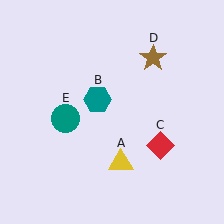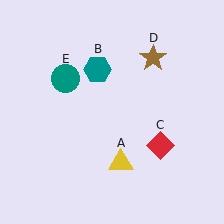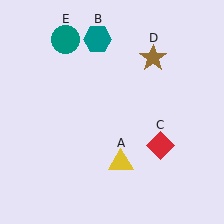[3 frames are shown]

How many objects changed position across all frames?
2 objects changed position: teal hexagon (object B), teal circle (object E).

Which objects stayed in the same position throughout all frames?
Yellow triangle (object A) and red diamond (object C) and brown star (object D) remained stationary.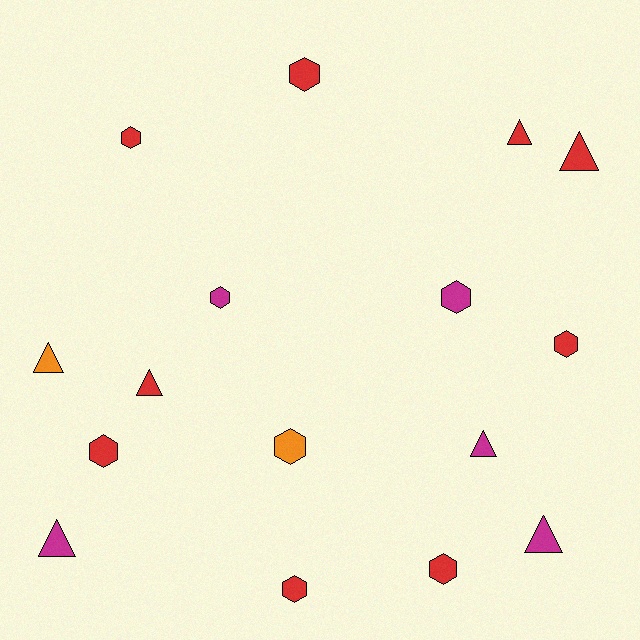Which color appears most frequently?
Red, with 9 objects.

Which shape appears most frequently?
Hexagon, with 9 objects.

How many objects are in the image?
There are 16 objects.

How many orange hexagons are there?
There is 1 orange hexagon.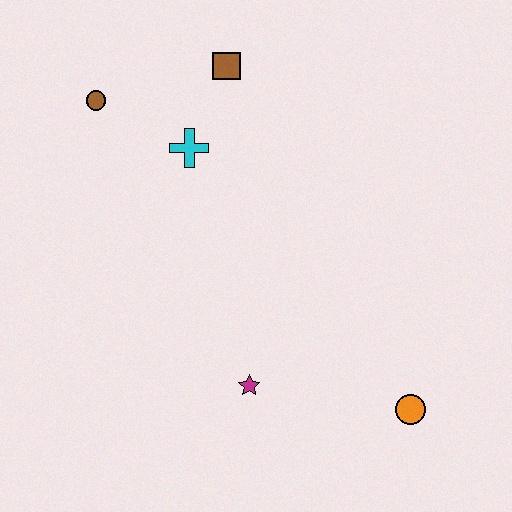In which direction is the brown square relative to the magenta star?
The brown square is above the magenta star.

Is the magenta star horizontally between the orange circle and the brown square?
Yes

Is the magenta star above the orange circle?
Yes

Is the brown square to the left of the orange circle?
Yes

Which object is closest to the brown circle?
The cyan cross is closest to the brown circle.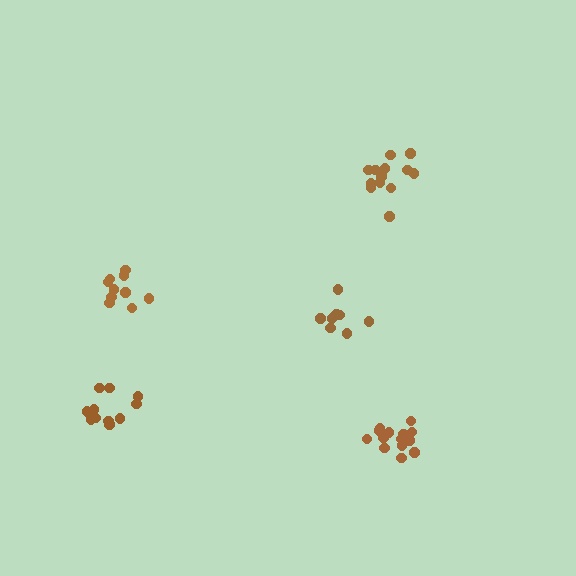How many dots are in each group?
Group 1: 11 dots, Group 2: 13 dots, Group 3: 8 dots, Group 4: 14 dots, Group 5: 10 dots (56 total).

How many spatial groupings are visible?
There are 5 spatial groupings.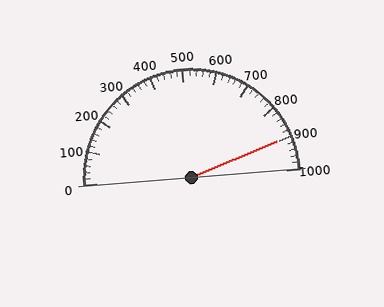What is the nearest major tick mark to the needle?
The nearest major tick mark is 900.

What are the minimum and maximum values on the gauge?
The gauge ranges from 0 to 1000.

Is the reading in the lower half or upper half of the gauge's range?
The reading is in the upper half of the range (0 to 1000).